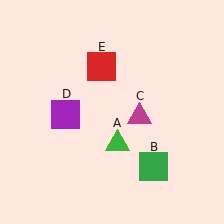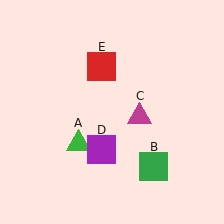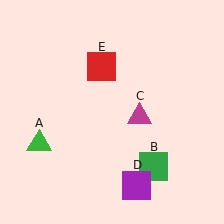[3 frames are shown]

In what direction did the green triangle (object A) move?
The green triangle (object A) moved left.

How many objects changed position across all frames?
2 objects changed position: green triangle (object A), purple square (object D).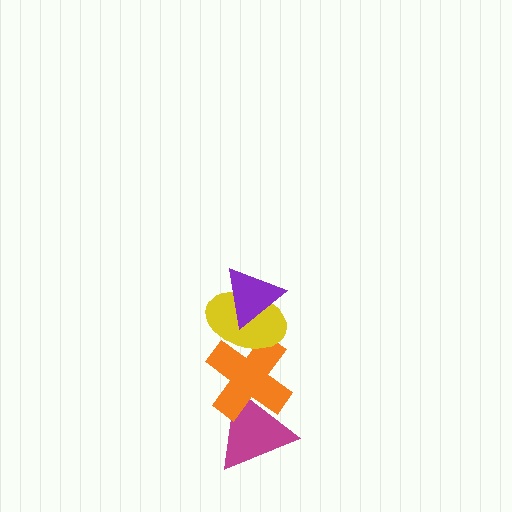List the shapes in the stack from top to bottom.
From top to bottom: the purple triangle, the yellow ellipse, the orange cross, the magenta triangle.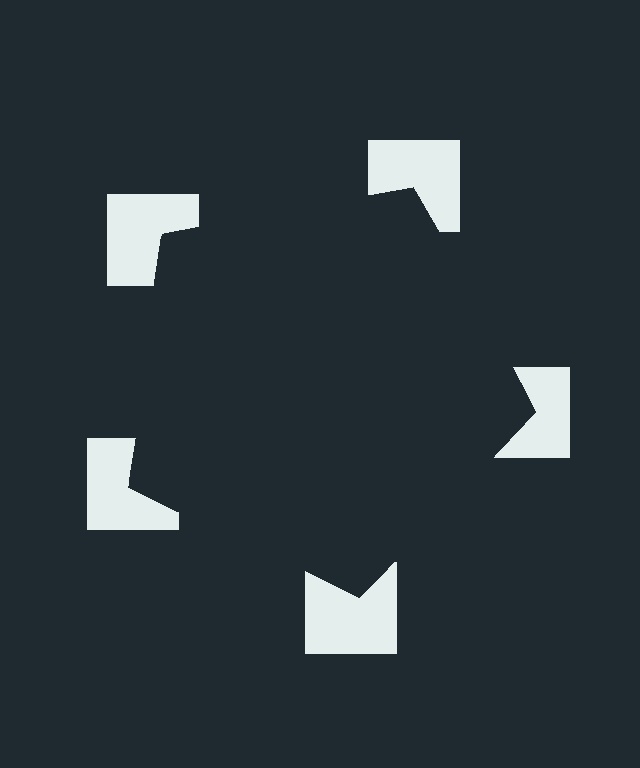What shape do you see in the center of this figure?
An illusory pentagon — its edges are inferred from the aligned wedge cuts in the notched squares, not physically drawn.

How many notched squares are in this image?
There are 5 — one at each vertex of the illusory pentagon.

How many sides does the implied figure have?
5 sides.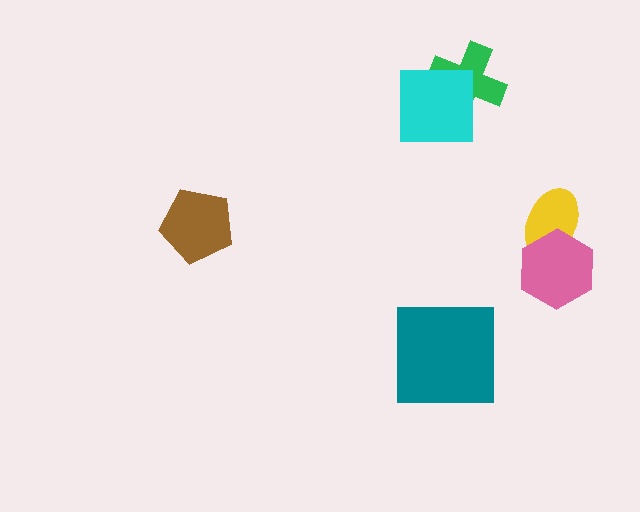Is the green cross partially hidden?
Yes, it is partially covered by another shape.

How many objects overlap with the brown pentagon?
0 objects overlap with the brown pentagon.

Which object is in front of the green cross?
The cyan square is in front of the green cross.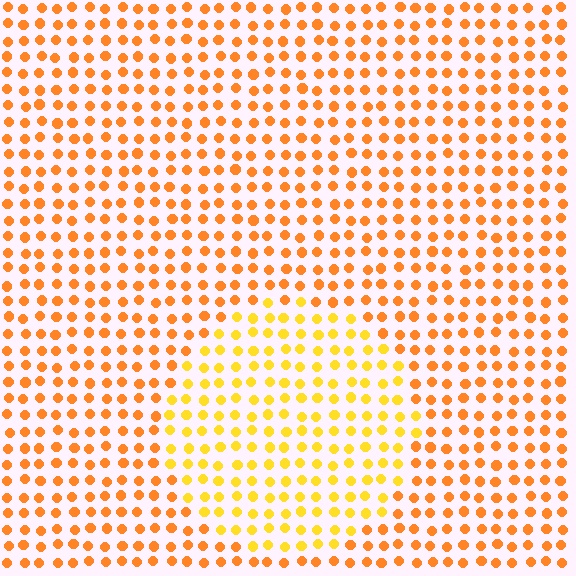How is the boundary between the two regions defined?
The boundary is defined purely by a slight shift in hue (about 25 degrees). Spacing, size, and orientation are identical on both sides.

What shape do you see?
I see a circle.